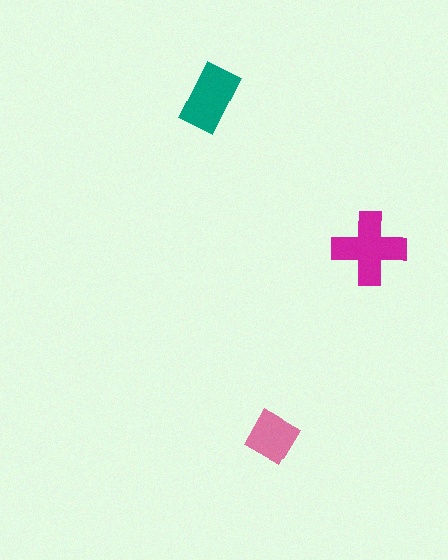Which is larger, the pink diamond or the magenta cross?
The magenta cross.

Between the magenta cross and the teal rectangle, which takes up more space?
The magenta cross.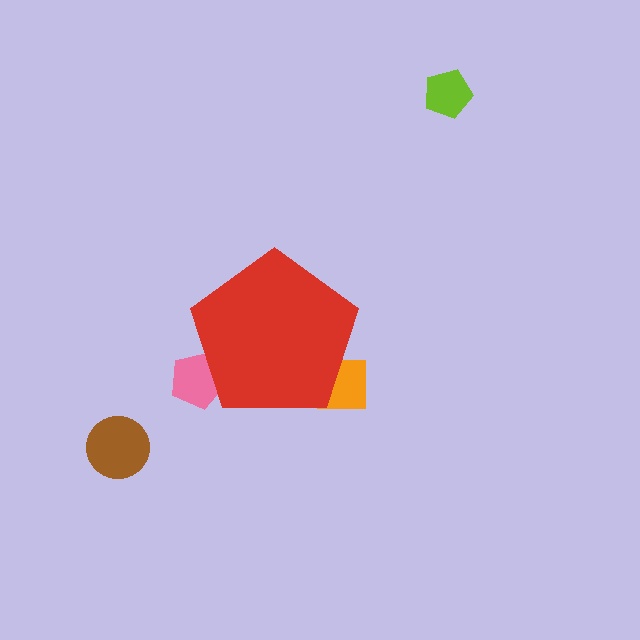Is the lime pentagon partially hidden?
No, the lime pentagon is fully visible.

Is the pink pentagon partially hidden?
Yes, the pink pentagon is partially hidden behind the red pentagon.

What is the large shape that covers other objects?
A red pentagon.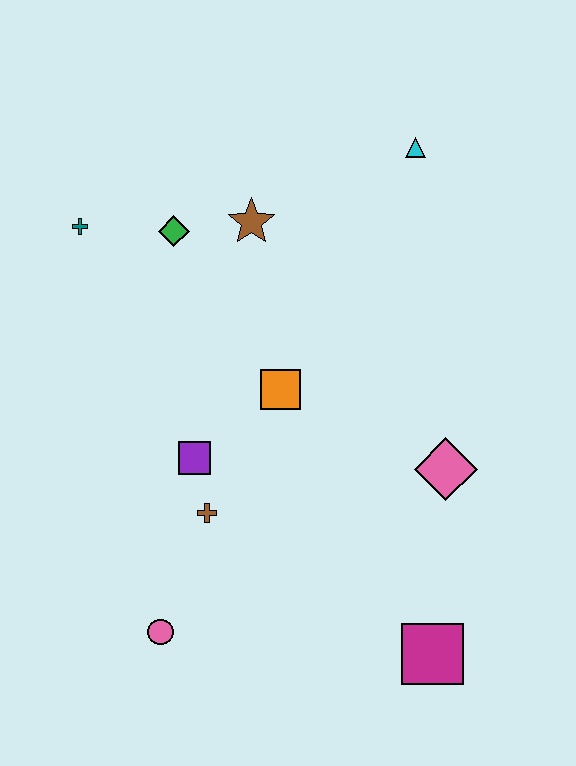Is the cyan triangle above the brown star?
Yes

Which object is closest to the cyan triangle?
The brown star is closest to the cyan triangle.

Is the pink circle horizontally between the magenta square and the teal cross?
Yes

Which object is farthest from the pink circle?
The cyan triangle is farthest from the pink circle.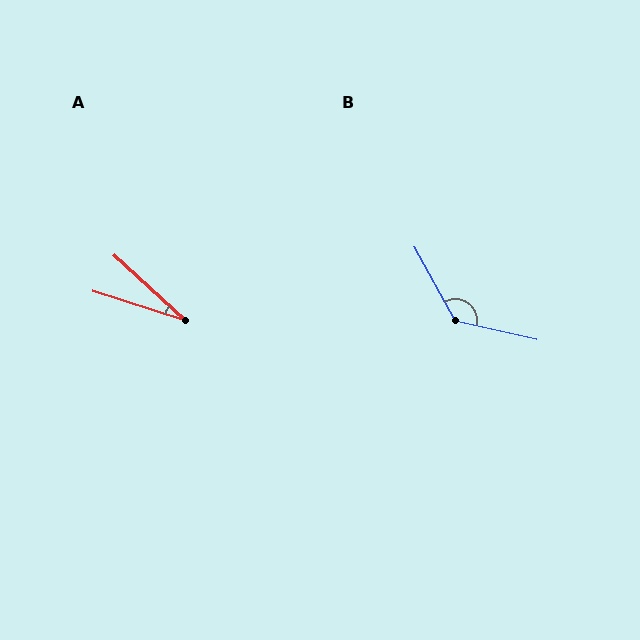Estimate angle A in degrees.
Approximately 25 degrees.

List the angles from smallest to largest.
A (25°), B (131°).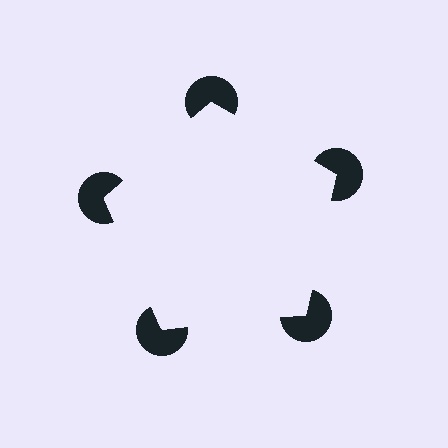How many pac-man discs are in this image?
There are 5 — one at each vertex of the illusory pentagon.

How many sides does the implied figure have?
5 sides.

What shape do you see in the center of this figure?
An illusory pentagon — its edges are inferred from the aligned wedge cuts in the pac-man discs, not physically drawn.